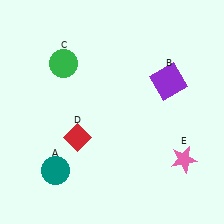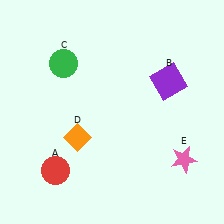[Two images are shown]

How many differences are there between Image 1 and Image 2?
There are 2 differences between the two images.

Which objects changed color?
A changed from teal to red. D changed from red to orange.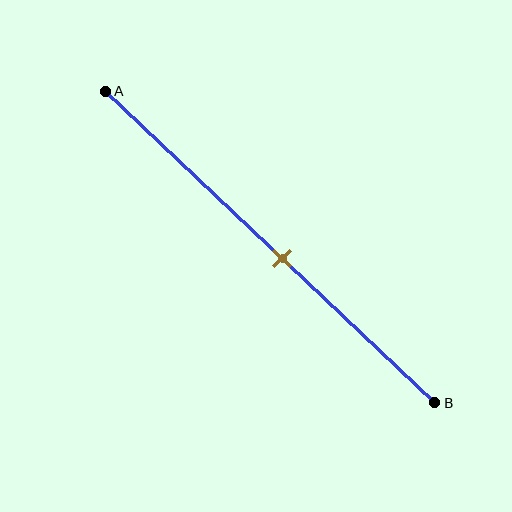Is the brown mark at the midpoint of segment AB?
No, the mark is at about 55% from A, not at the 50% midpoint.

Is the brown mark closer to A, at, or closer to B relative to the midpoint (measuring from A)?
The brown mark is closer to point B than the midpoint of segment AB.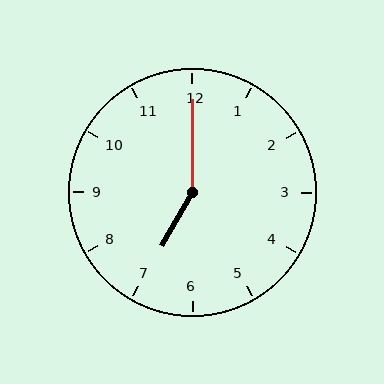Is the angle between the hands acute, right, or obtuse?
It is obtuse.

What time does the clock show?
7:00.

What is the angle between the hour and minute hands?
Approximately 150 degrees.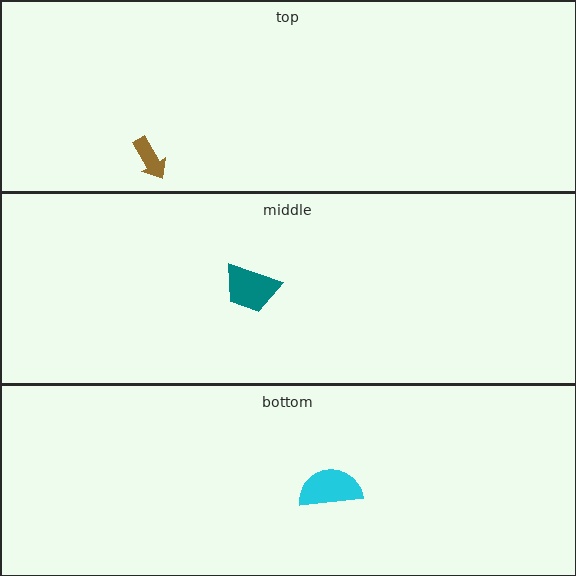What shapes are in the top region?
The brown arrow.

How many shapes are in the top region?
1.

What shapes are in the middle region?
The teal trapezoid.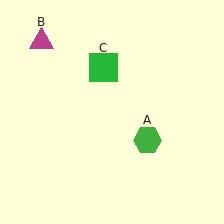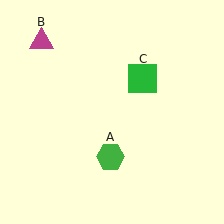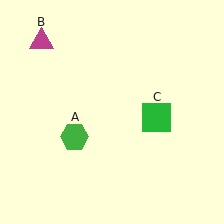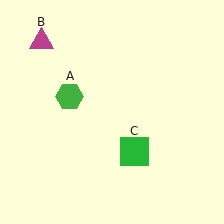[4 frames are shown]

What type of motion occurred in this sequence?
The green hexagon (object A), green square (object C) rotated clockwise around the center of the scene.